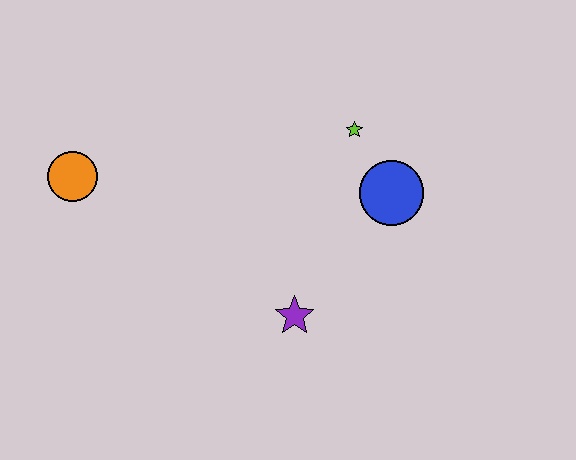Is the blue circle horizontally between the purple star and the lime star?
No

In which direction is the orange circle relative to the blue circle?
The orange circle is to the left of the blue circle.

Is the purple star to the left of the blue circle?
Yes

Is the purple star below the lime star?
Yes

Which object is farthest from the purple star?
The orange circle is farthest from the purple star.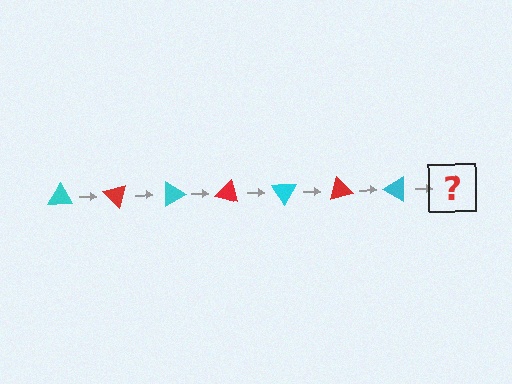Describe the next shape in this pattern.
It should be a red triangle, rotated 315 degrees from the start.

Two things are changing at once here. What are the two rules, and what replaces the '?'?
The two rules are that it rotates 45 degrees each step and the color cycles through cyan and red. The '?' should be a red triangle, rotated 315 degrees from the start.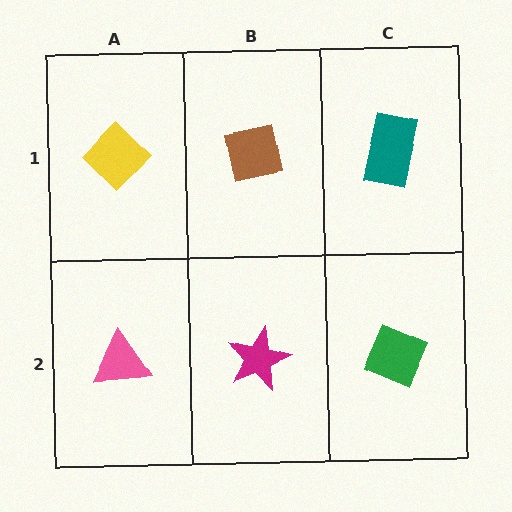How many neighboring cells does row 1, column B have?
3.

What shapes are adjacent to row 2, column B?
A brown square (row 1, column B), a pink triangle (row 2, column A), a green diamond (row 2, column C).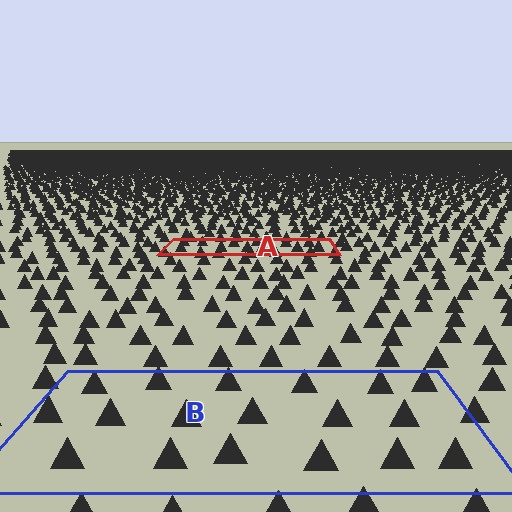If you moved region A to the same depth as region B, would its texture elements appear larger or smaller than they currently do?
They would appear larger. At a closer depth, the same texture elements are projected at a bigger on-screen size.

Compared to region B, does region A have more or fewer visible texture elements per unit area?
Region A has more texture elements per unit area — they are packed more densely because it is farther away.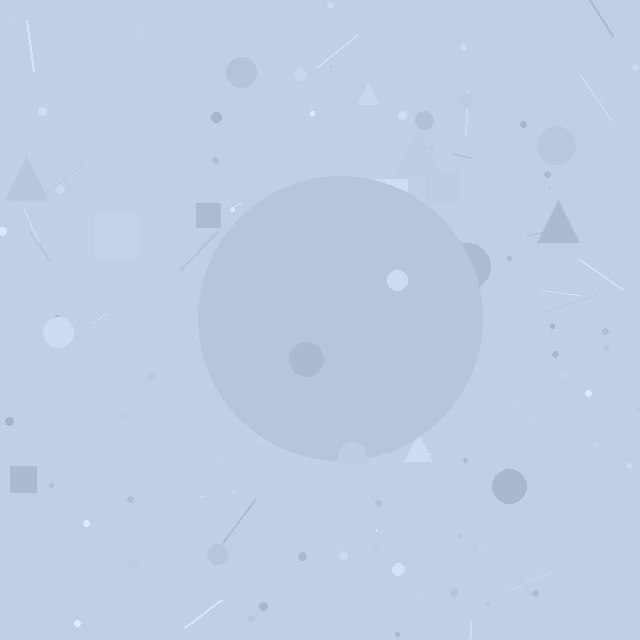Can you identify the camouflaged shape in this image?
The camouflaged shape is a circle.